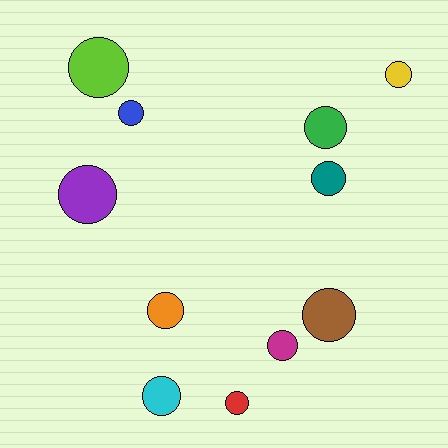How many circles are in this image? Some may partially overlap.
There are 11 circles.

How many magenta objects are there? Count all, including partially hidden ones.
There is 1 magenta object.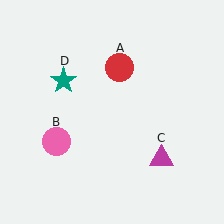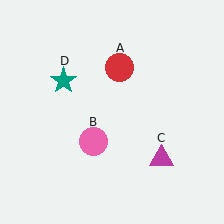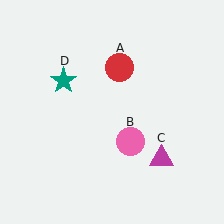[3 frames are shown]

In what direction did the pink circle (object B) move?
The pink circle (object B) moved right.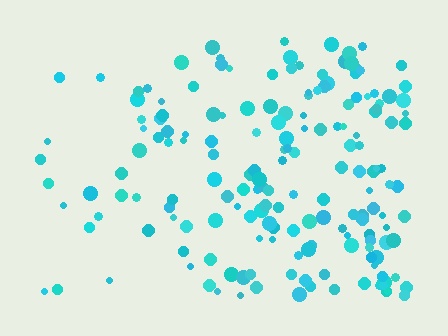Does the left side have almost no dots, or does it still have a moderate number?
Still a moderate number, just noticeably fewer than the right.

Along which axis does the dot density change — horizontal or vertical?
Horizontal.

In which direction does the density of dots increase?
From left to right, with the right side densest.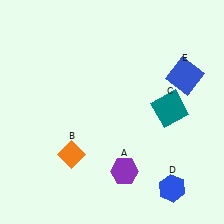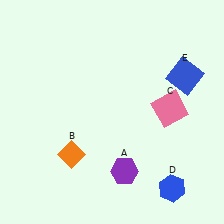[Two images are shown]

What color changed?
The square (C) changed from teal in Image 1 to pink in Image 2.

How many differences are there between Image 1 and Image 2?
There is 1 difference between the two images.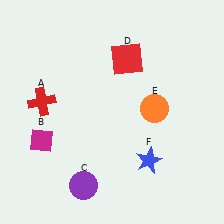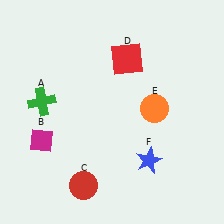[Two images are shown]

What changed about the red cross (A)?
In Image 1, A is red. In Image 2, it changed to green.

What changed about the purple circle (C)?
In Image 1, C is purple. In Image 2, it changed to red.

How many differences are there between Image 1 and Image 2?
There are 2 differences between the two images.